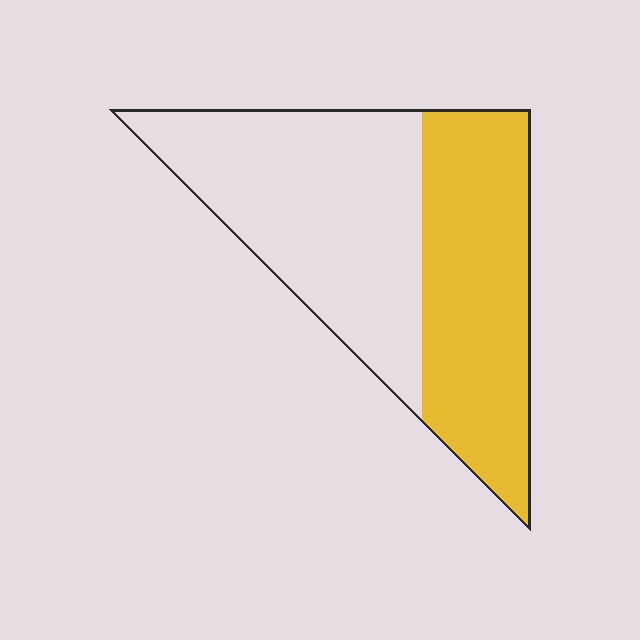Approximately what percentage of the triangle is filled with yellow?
Approximately 45%.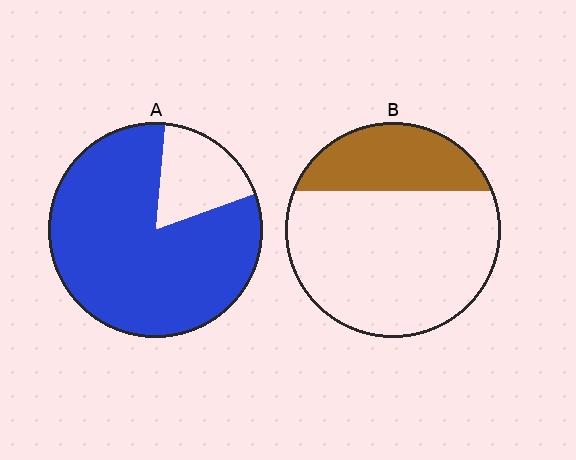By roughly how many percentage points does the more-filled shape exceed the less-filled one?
By roughly 55 percentage points (A over B).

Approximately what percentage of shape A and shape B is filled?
A is approximately 80% and B is approximately 25%.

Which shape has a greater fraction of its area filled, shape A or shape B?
Shape A.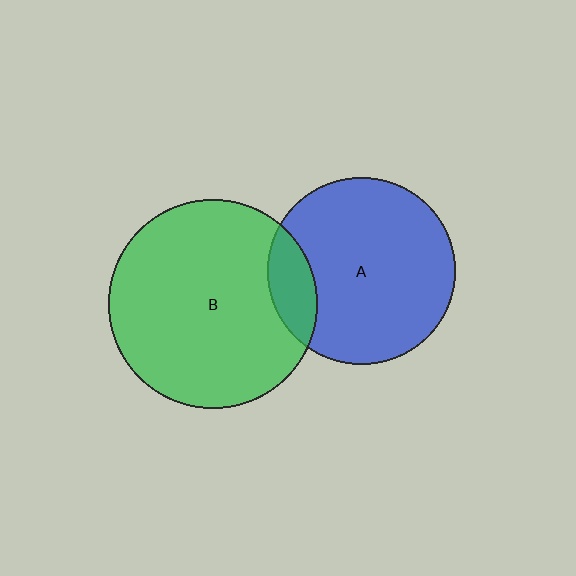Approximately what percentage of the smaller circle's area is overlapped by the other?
Approximately 15%.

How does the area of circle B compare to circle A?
Approximately 1.2 times.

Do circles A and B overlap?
Yes.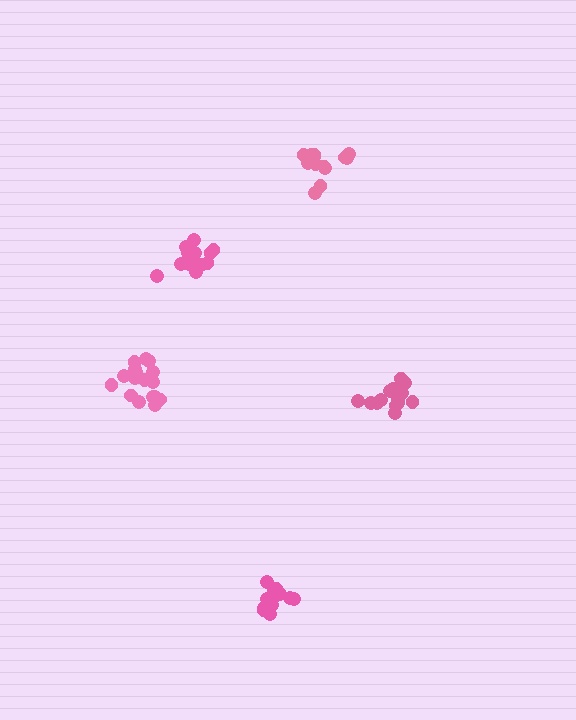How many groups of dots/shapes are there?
There are 5 groups.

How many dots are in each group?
Group 1: 16 dots, Group 2: 17 dots, Group 3: 17 dots, Group 4: 13 dots, Group 5: 15 dots (78 total).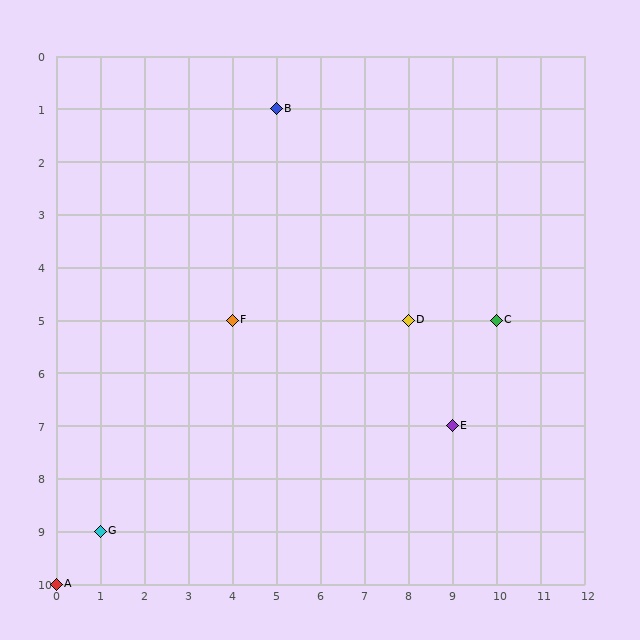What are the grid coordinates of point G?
Point G is at grid coordinates (1, 9).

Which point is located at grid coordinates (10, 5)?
Point C is at (10, 5).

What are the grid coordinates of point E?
Point E is at grid coordinates (9, 7).